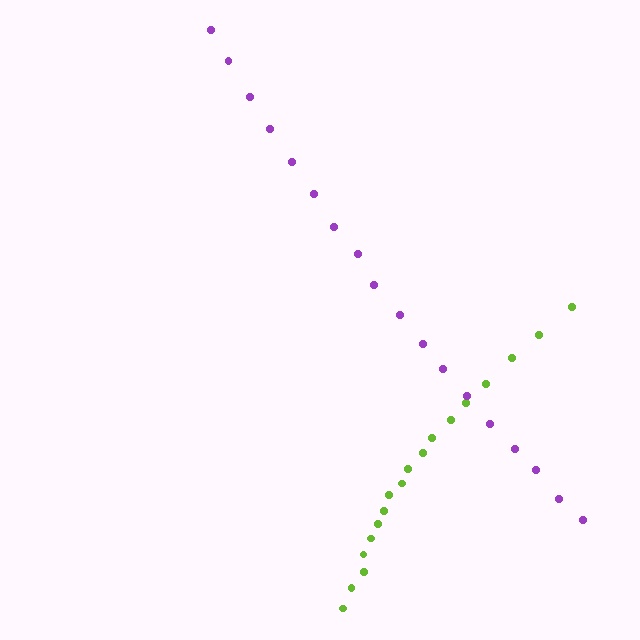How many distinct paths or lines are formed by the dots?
There are 2 distinct paths.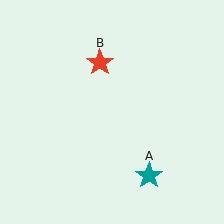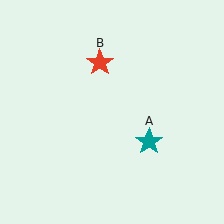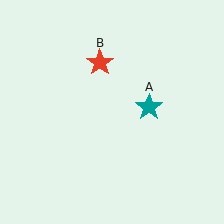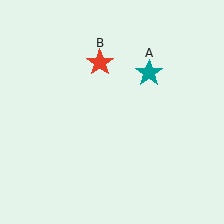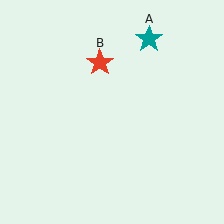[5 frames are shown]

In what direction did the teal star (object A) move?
The teal star (object A) moved up.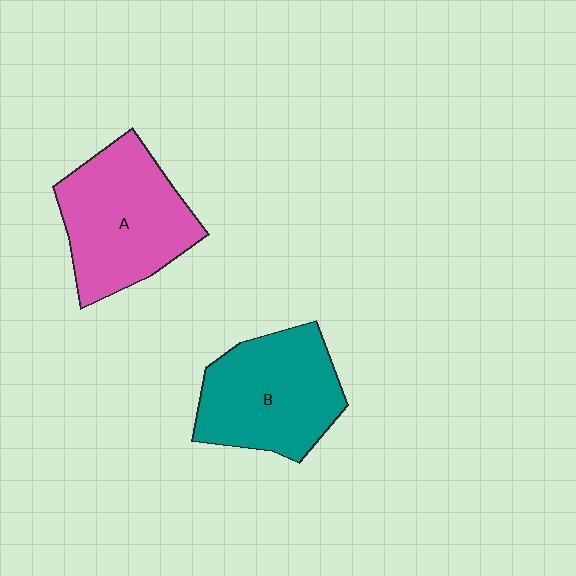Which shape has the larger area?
Shape A (pink).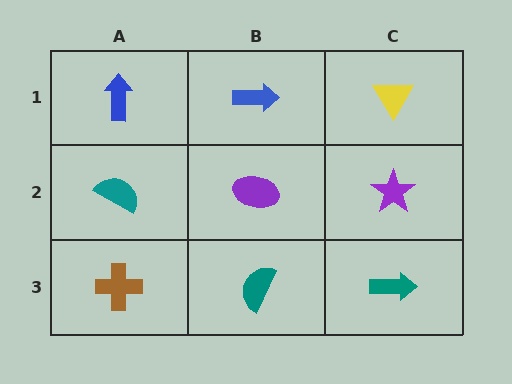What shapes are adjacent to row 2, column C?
A yellow triangle (row 1, column C), a teal arrow (row 3, column C), a purple ellipse (row 2, column B).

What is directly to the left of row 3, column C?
A teal semicircle.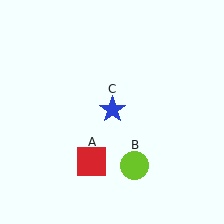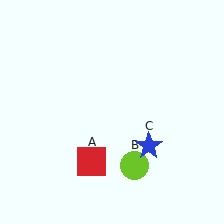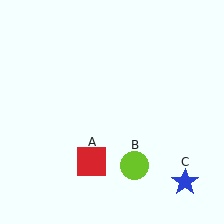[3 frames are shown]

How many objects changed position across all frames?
1 object changed position: blue star (object C).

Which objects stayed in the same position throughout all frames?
Red square (object A) and lime circle (object B) remained stationary.